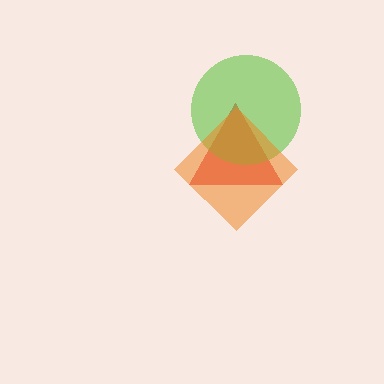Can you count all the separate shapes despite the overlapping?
Yes, there are 3 separate shapes.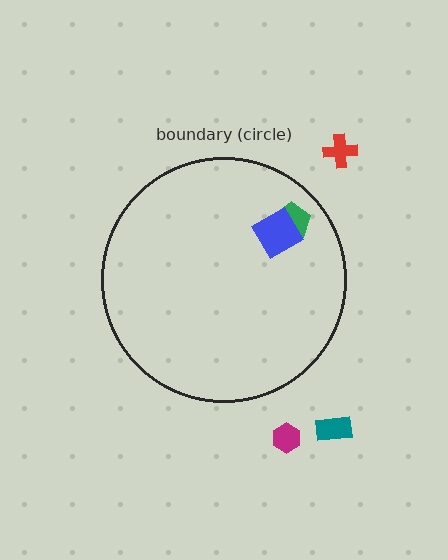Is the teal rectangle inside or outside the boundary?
Outside.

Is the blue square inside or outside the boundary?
Inside.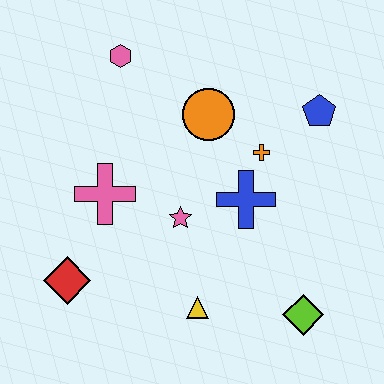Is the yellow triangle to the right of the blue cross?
No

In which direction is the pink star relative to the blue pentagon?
The pink star is to the left of the blue pentagon.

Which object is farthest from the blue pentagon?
The red diamond is farthest from the blue pentagon.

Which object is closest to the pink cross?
The pink star is closest to the pink cross.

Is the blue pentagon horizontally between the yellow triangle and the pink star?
No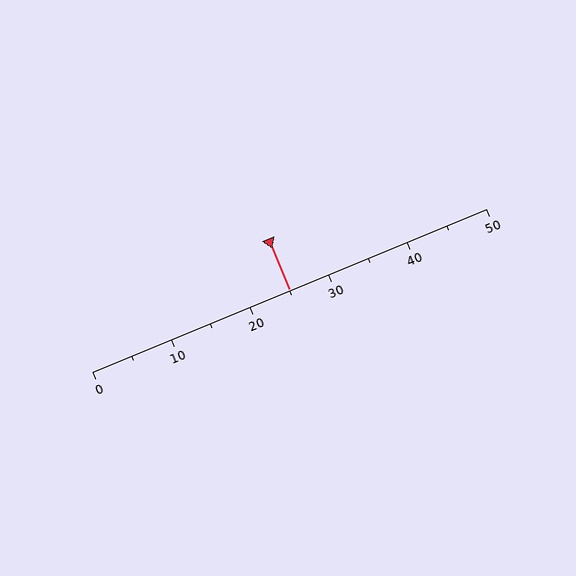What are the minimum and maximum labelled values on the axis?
The axis runs from 0 to 50.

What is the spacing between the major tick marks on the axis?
The major ticks are spaced 10 apart.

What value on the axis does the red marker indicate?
The marker indicates approximately 25.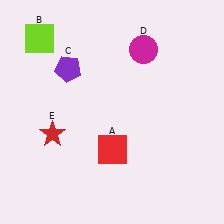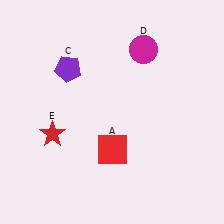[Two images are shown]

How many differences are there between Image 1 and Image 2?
There is 1 difference between the two images.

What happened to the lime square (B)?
The lime square (B) was removed in Image 2. It was in the top-left area of Image 1.